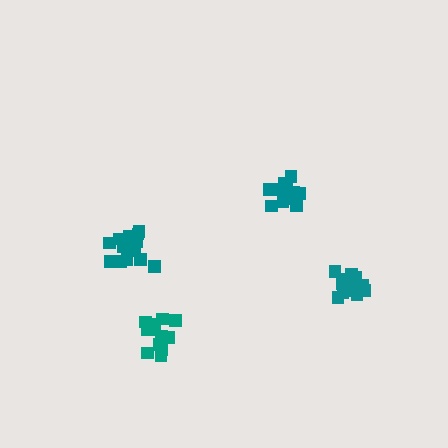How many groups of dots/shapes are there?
There are 4 groups.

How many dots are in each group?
Group 1: 16 dots, Group 2: 13 dots, Group 3: 16 dots, Group 4: 14 dots (59 total).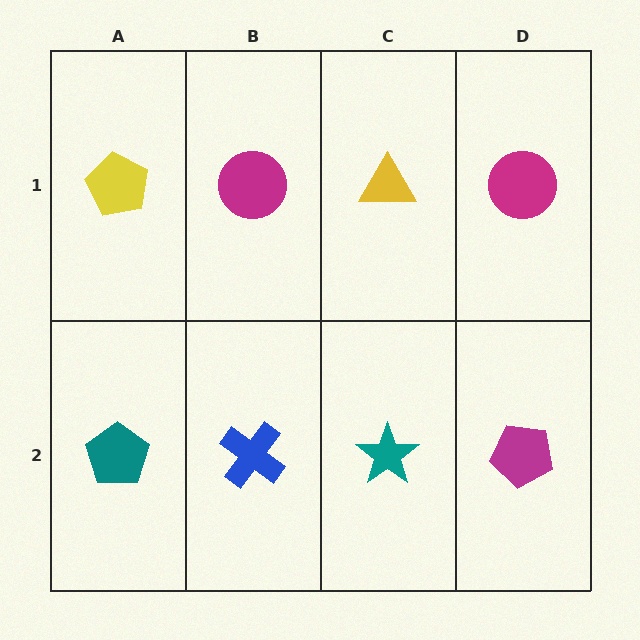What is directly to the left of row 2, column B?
A teal pentagon.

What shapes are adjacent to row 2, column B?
A magenta circle (row 1, column B), a teal pentagon (row 2, column A), a teal star (row 2, column C).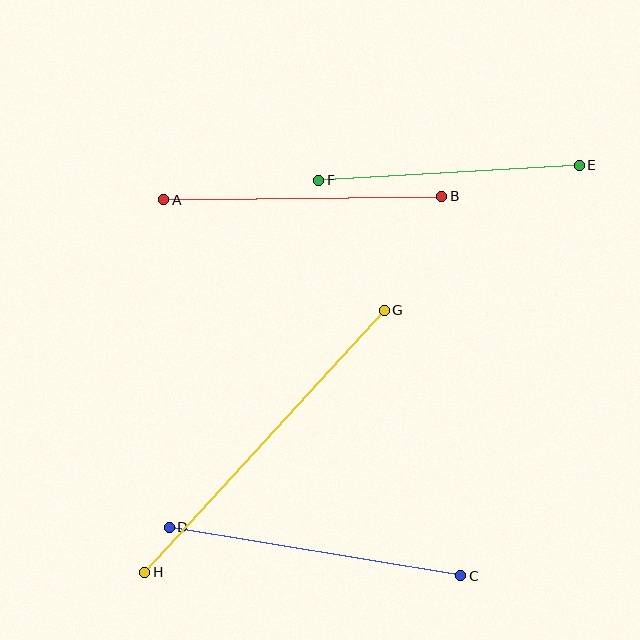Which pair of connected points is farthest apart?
Points G and H are farthest apart.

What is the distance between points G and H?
The distance is approximately 355 pixels.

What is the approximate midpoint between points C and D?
The midpoint is at approximately (315, 551) pixels.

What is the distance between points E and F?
The distance is approximately 261 pixels.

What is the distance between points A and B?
The distance is approximately 278 pixels.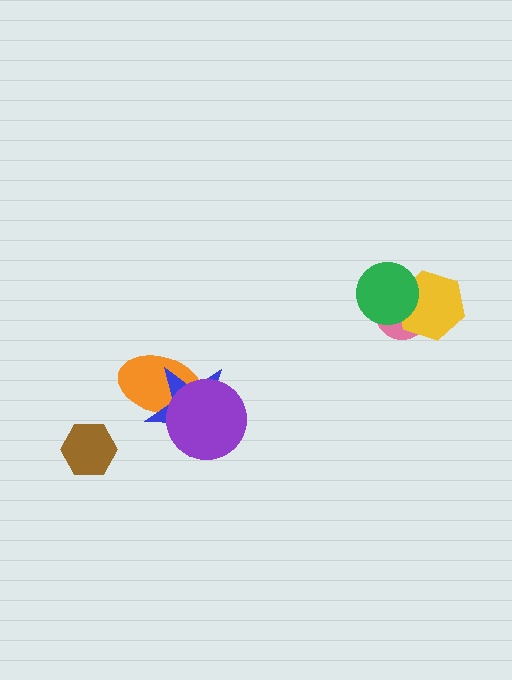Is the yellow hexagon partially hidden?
Yes, it is partially covered by another shape.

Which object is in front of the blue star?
The purple circle is in front of the blue star.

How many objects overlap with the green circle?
2 objects overlap with the green circle.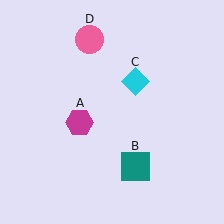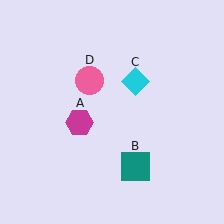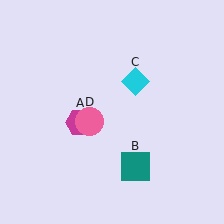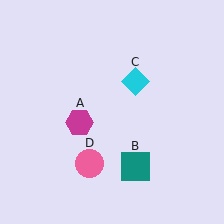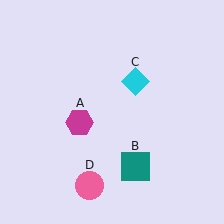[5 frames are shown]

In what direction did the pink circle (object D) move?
The pink circle (object D) moved down.